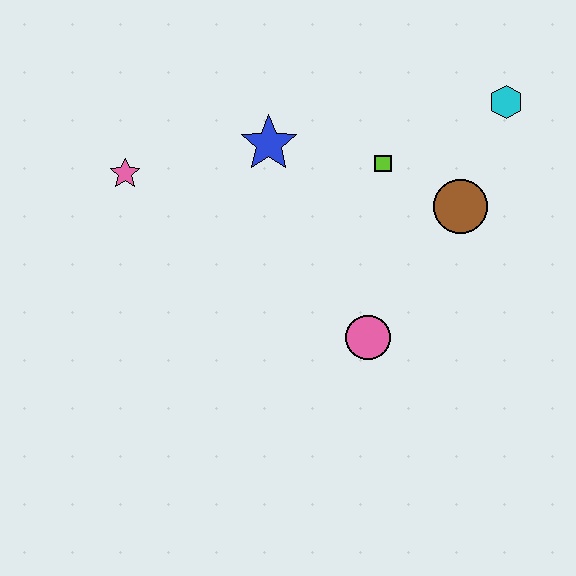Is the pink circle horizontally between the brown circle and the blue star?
Yes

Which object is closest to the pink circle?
The brown circle is closest to the pink circle.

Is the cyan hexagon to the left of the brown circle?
No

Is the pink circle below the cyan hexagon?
Yes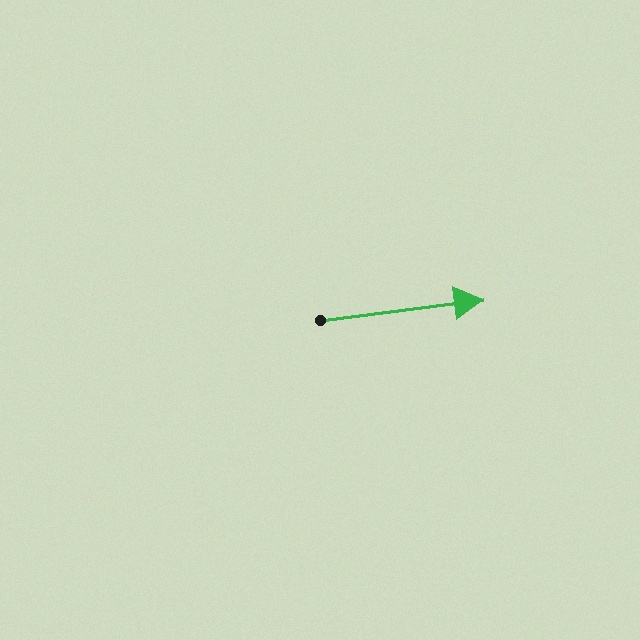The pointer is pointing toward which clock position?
Roughly 3 o'clock.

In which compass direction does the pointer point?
East.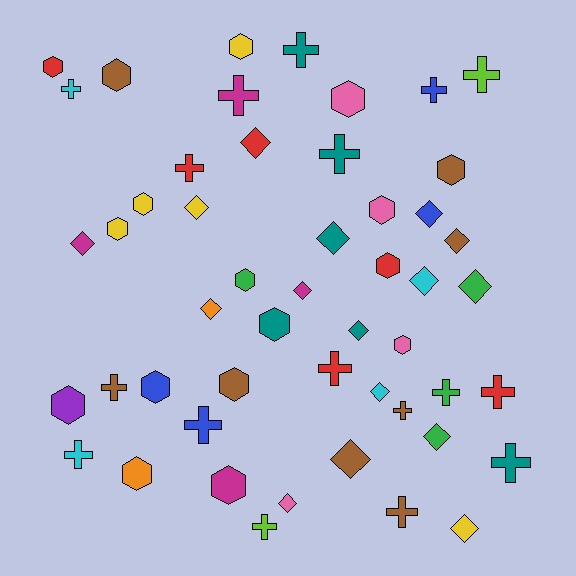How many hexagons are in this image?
There are 17 hexagons.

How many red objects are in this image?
There are 6 red objects.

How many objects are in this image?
There are 50 objects.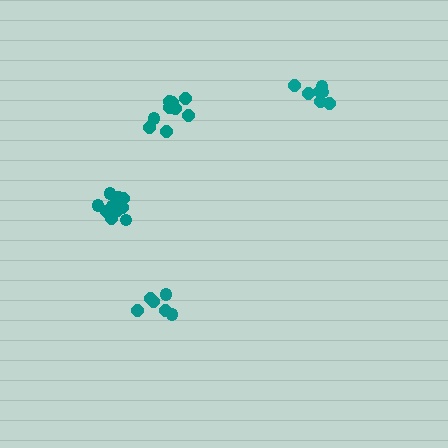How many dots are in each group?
Group 1: 6 dots, Group 2: 9 dots, Group 3: 7 dots, Group 4: 11 dots (33 total).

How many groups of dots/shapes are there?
There are 4 groups.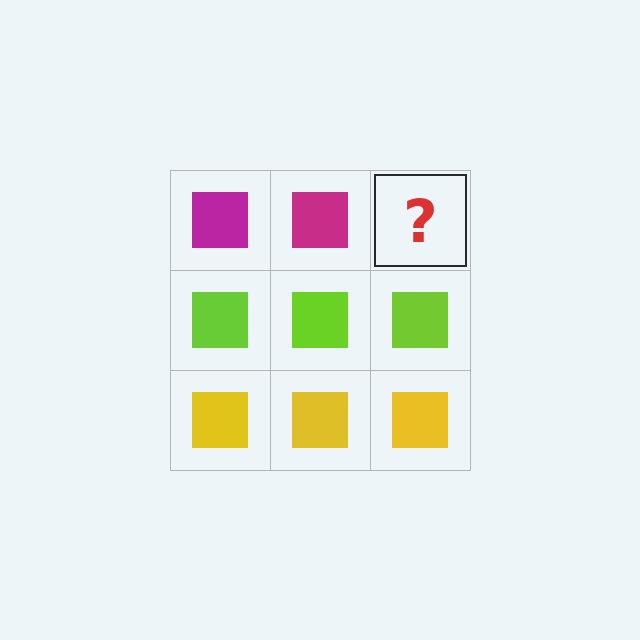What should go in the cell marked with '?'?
The missing cell should contain a magenta square.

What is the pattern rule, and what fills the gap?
The rule is that each row has a consistent color. The gap should be filled with a magenta square.